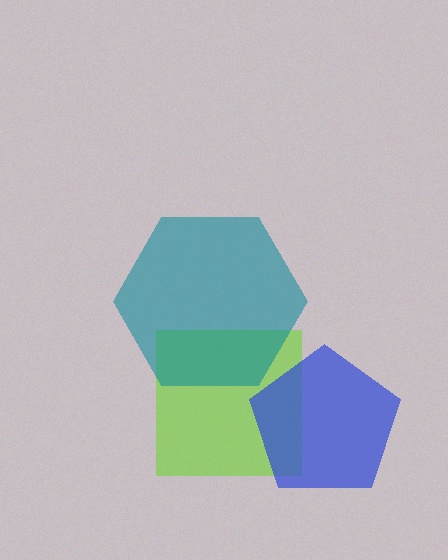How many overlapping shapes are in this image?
There are 3 overlapping shapes in the image.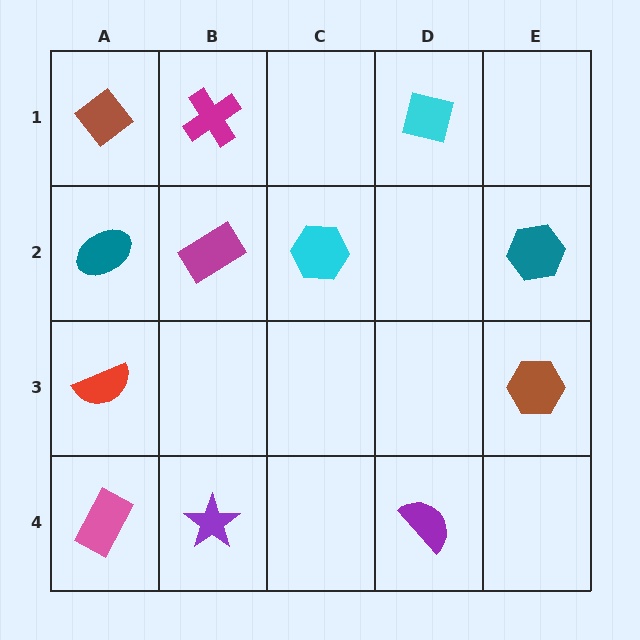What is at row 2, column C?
A cyan hexagon.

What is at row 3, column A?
A red semicircle.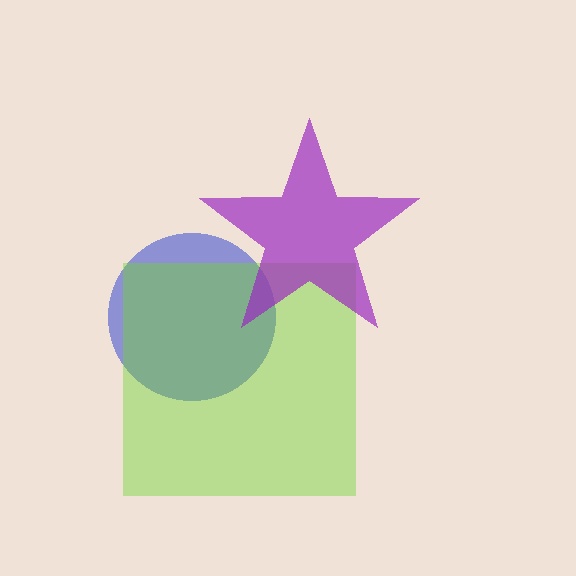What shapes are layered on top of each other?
The layered shapes are: a blue circle, a lime square, a purple star.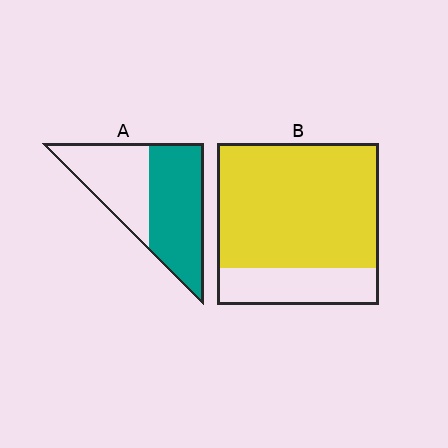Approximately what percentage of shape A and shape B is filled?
A is approximately 55% and B is approximately 75%.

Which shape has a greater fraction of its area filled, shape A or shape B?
Shape B.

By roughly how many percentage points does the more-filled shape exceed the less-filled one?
By roughly 20 percentage points (B over A).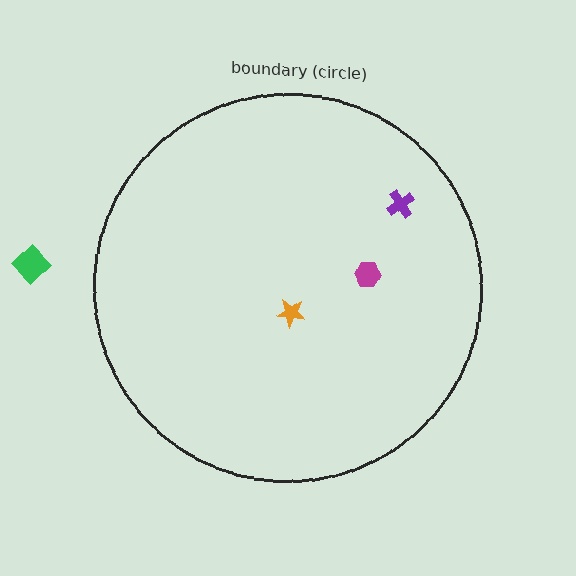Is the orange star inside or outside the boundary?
Inside.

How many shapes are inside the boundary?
3 inside, 1 outside.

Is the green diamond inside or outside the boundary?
Outside.